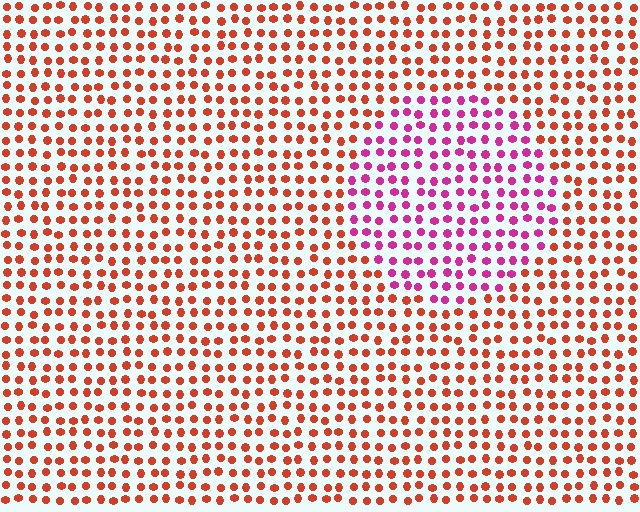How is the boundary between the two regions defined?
The boundary is defined purely by a slight shift in hue (about 49 degrees). Spacing, size, and orientation are identical on both sides.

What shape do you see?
I see a circle.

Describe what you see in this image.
The image is filled with small red elements in a uniform arrangement. A circle-shaped region is visible where the elements are tinted to a slightly different hue, forming a subtle color boundary.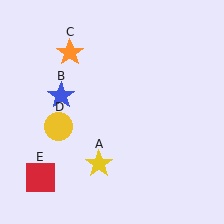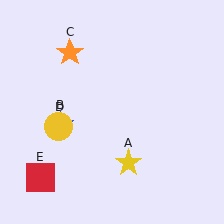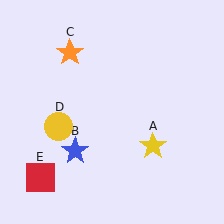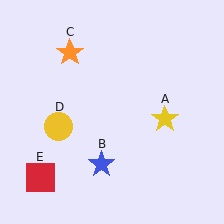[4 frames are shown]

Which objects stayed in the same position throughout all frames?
Orange star (object C) and yellow circle (object D) and red square (object E) remained stationary.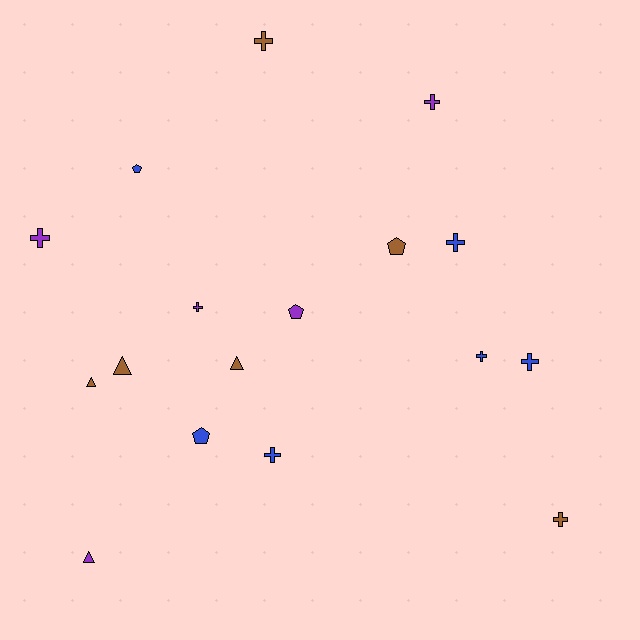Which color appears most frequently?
Blue, with 6 objects.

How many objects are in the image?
There are 17 objects.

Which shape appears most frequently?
Cross, with 9 objects.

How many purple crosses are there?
There are 3 purple crosses.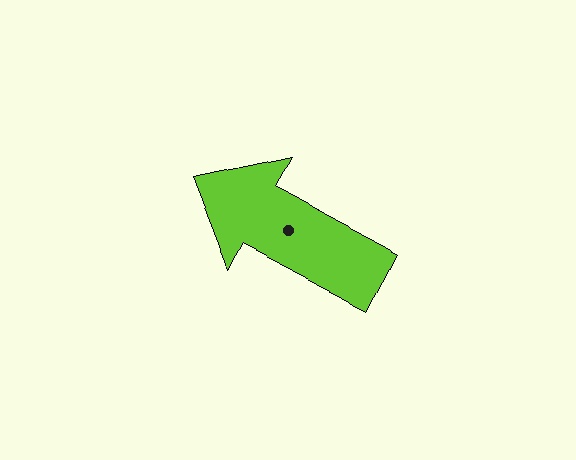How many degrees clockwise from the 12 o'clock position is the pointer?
Approximately 298 degrees.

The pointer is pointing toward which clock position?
Roughly 10 o'clock.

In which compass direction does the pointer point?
Northwest.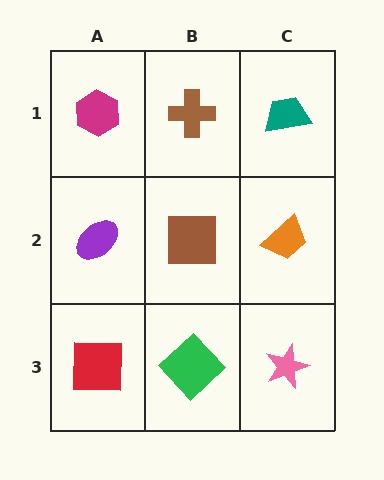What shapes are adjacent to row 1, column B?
A brown square (row 2, column B), a magenta hexagon (row 1, column A), a teal trapezoid (row 1, column C).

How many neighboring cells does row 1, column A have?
2.